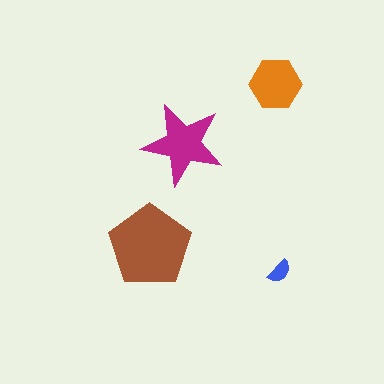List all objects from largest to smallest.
The brown pentagon, the magenta star, the orange hexagon, the blue semicircle.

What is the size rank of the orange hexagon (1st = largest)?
3rd.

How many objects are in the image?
There are 4 objects in the image.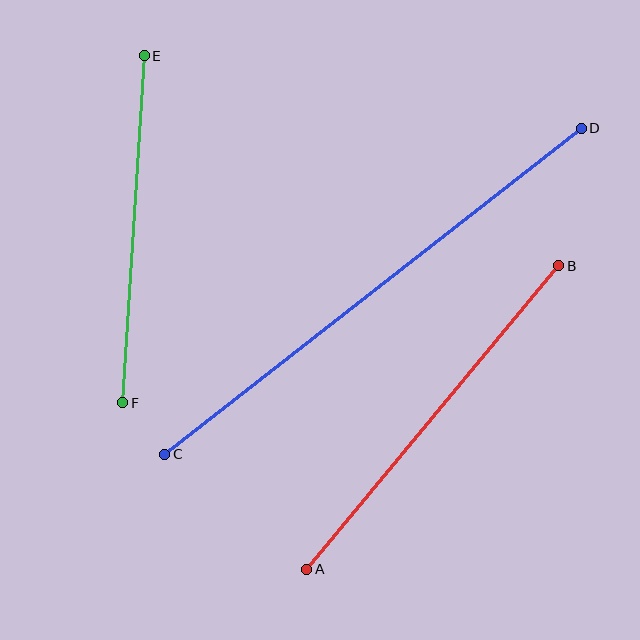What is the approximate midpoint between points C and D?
The midpoint is at approximately (373, 291) pixels.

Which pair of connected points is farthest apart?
Points C and D are farthest apart.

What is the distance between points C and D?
The distance is approximately 529 pixels.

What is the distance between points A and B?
The distance is approximately 395 pixels.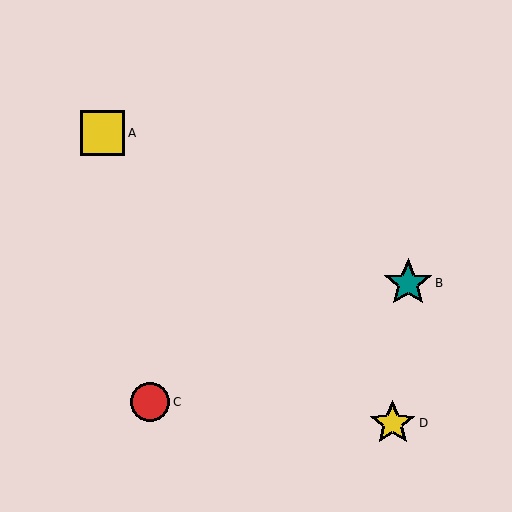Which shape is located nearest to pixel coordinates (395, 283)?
The teal star (labeled B) at (408, 283) is nearest to that location.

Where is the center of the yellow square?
The center of the yellow square is at (102, 133).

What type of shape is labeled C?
Shape C is a red circle.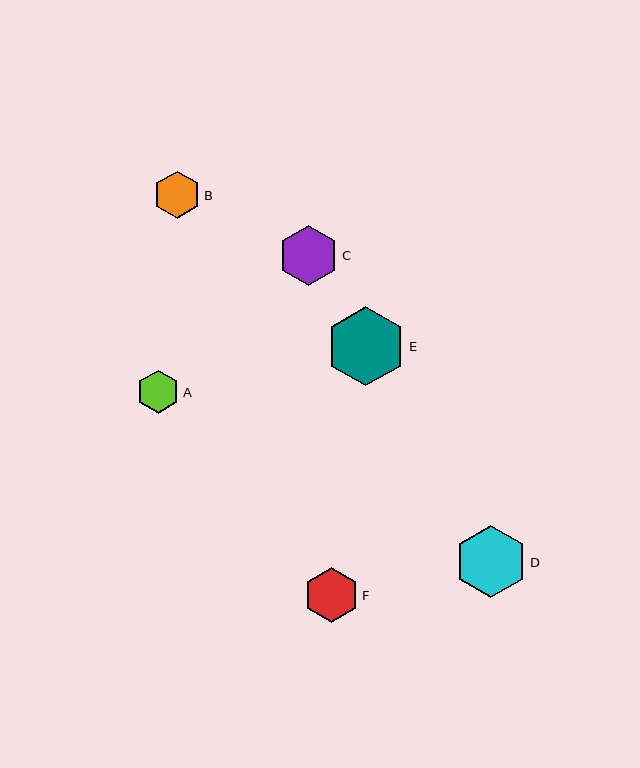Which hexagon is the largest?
Hexagon E is the largest with a size of approximately 79 pixels.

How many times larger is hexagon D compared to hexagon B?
Hexagon D is approximately 1.5 times the size of hexagon B.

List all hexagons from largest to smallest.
From largest to smallest: E, D, C, F, B, A.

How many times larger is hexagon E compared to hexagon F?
Hexagon E is approximately 1.4 times the size of hexagon F.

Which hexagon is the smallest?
Hexagon A is the smallest with a size of approximately 43 pixels.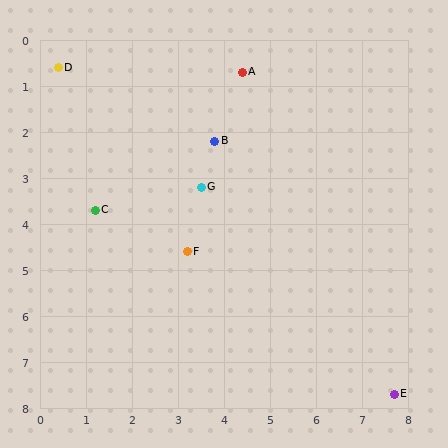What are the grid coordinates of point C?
Point C is at approximately (1.2, 3.7).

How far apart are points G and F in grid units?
Points G and F are about 1.4 grid units apart.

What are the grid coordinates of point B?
Point B is at approximately (3.8, 2.2).